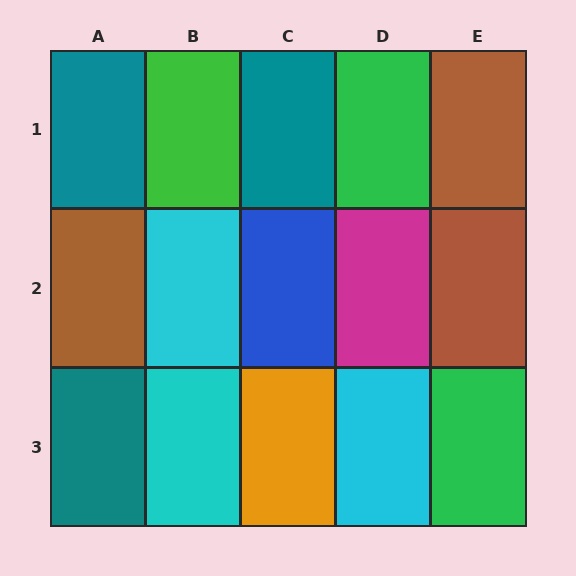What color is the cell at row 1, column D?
Green.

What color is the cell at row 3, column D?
Cyan.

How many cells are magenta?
1 cell is magenta.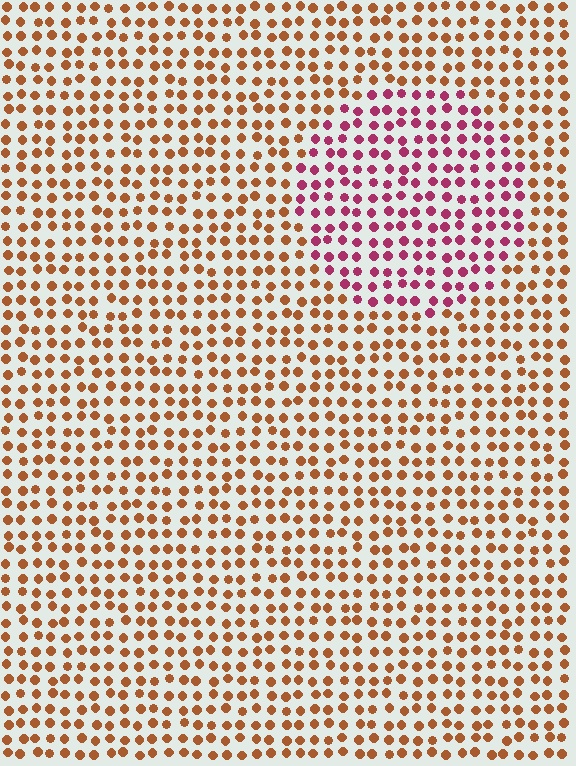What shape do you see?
I see a circle.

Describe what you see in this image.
The image is filled with small brown elements in a uniform arrangement. A circle-shaped region is visible where the elements are tinted to a slightly different hue, forming a subtle color boundary.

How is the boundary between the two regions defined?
The boundary is defined purely by a slight shift in hue (about 49 degrees). Spacing, size, and orientation are identical on both sides.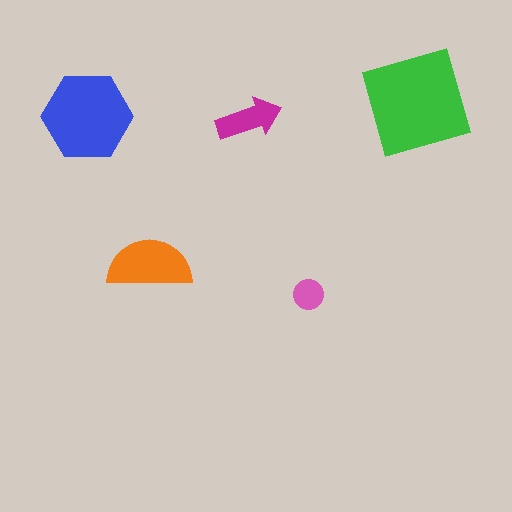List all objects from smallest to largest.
The pink circle, the magenta arrow, the orange semicircle, the blue hexagon, the green diamond.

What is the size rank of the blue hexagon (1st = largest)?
2nd.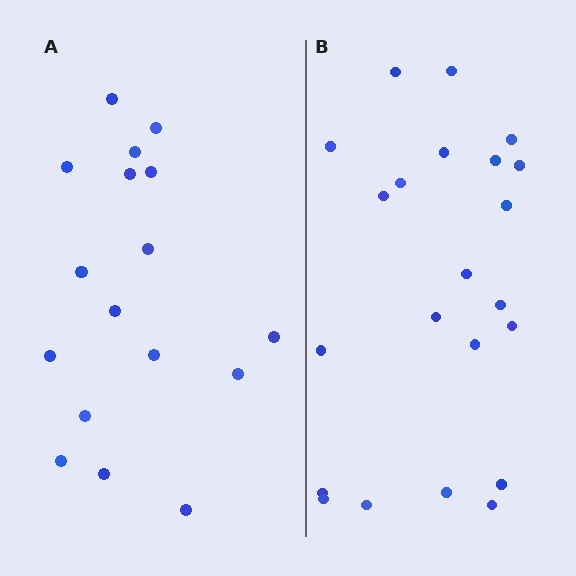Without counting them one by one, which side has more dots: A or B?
Region B (the right region) has more dots.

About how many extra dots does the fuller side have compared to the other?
Region B has about 5 more dots than region A.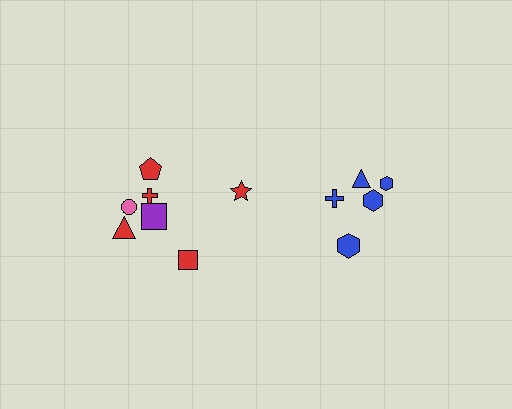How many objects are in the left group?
There are 7 objects.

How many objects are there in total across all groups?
There are 12 objects.